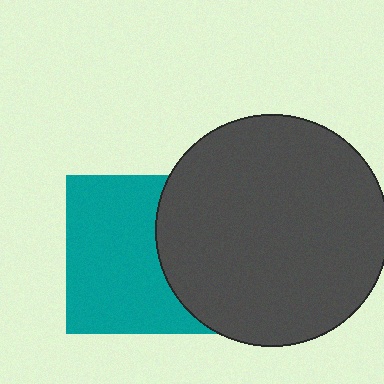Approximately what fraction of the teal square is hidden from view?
Roughly 36% of the teal square is hidden behind the dark gray circle.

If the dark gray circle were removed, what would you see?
You would see the complete teal square.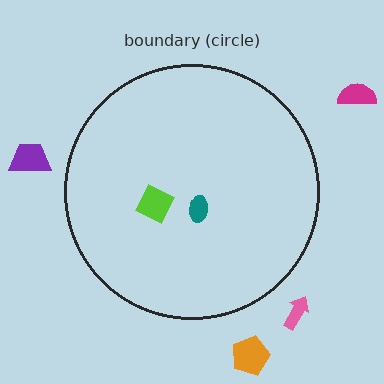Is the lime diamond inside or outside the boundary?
Inside.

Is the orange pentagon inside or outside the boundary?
Outside.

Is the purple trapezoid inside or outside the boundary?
Outside.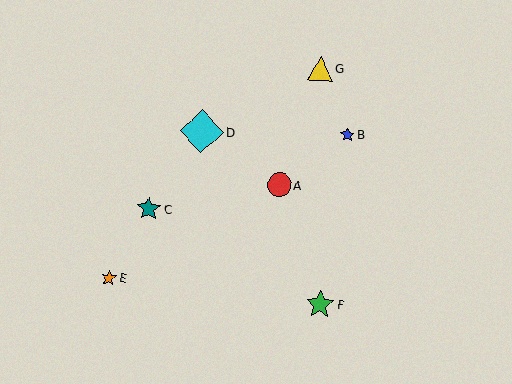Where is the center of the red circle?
The center of the red circle is at (279, 185).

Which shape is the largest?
The cyan diamond (labeled D) is the largest.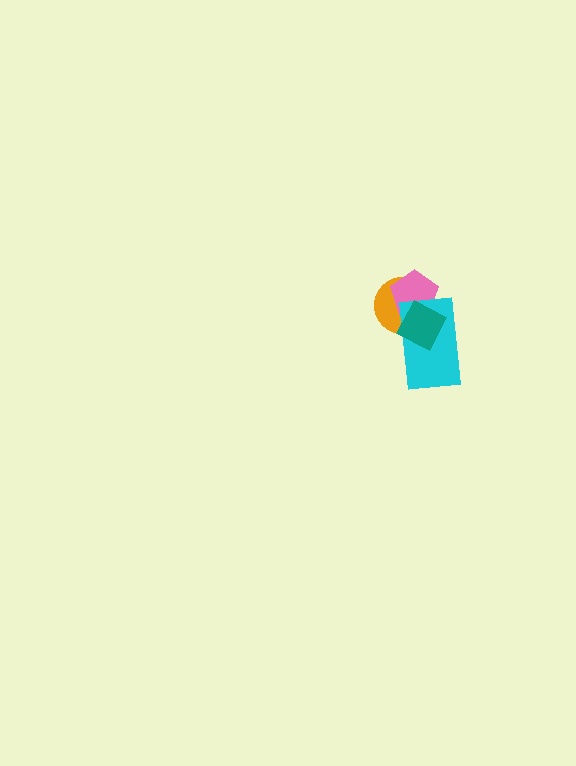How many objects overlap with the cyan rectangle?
3 objects overlap with the cyan rectangle.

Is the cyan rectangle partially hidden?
Yes, it is partially covered by another shape.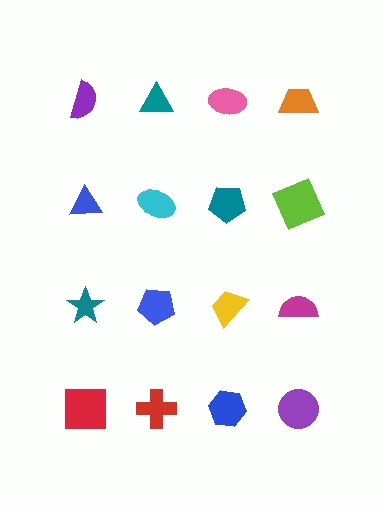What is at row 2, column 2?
A cyan ellipse.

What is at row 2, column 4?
A lime square.